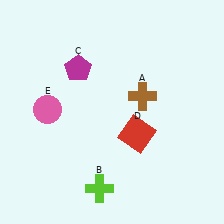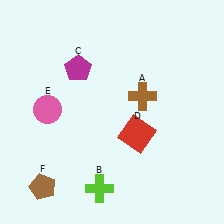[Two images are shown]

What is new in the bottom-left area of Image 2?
A brown pentagon (F) was added in the bottom-left area of Image 2.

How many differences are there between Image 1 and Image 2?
There is 1 difference between the two images.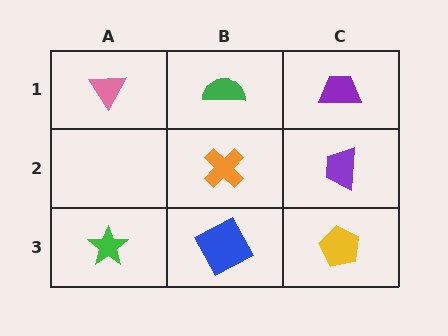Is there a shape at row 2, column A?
No, that cell is empty.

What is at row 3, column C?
A yellow pentagon.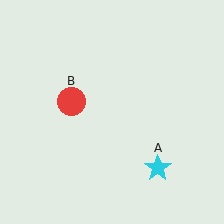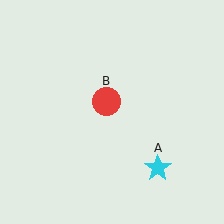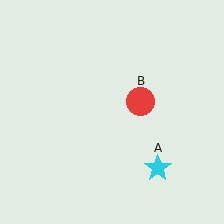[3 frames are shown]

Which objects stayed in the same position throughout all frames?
Cyan star (object A) remained stationary.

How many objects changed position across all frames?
1 object changed position: red circle (object B).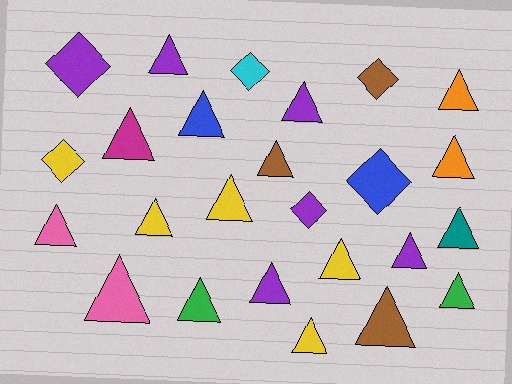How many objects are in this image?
There are 25 objects.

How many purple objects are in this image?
There are 6 purple objects.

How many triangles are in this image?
There are 19 triangles.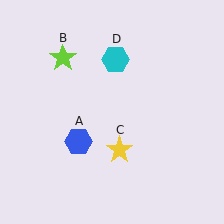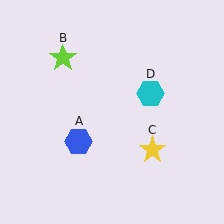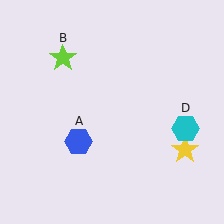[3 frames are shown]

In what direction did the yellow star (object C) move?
The yellow star (object C) moved right.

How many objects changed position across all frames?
2 objects changed position: yellow star (object C), cyan hexagon (object D).